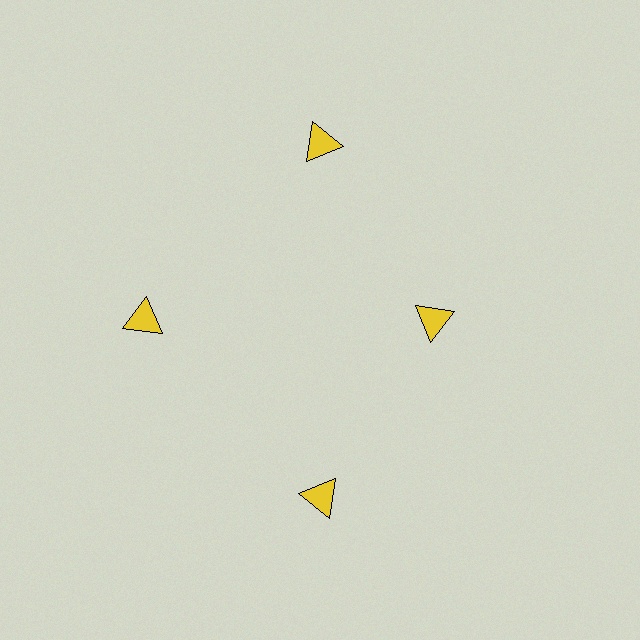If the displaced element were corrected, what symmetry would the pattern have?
It would have 4-fold rotational symmetry — the pattern would map onto itself every 90 degrees.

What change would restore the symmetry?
The symmetry would be restored by moving it outward, back onto the ring so that all 4 triangles sit at equal angles and equal distance from the center.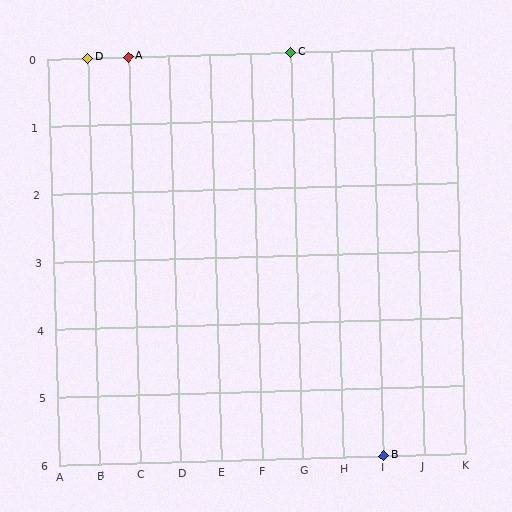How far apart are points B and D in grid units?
Points B and D are 7 columns and 6 rows apart (about 9.2 grid units diagonally).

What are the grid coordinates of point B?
Point B is at grid coordinates (I, 6).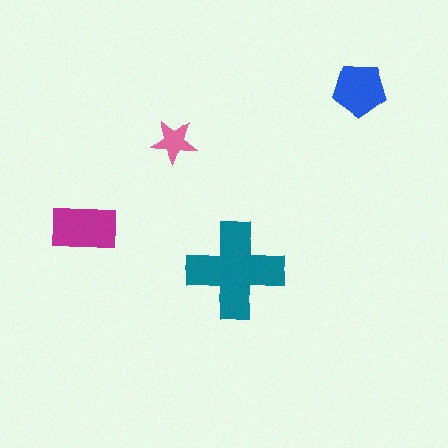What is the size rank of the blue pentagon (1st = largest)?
3rd.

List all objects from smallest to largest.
The pink star, the blue pentagon, the magenta rectangle, the teal cross.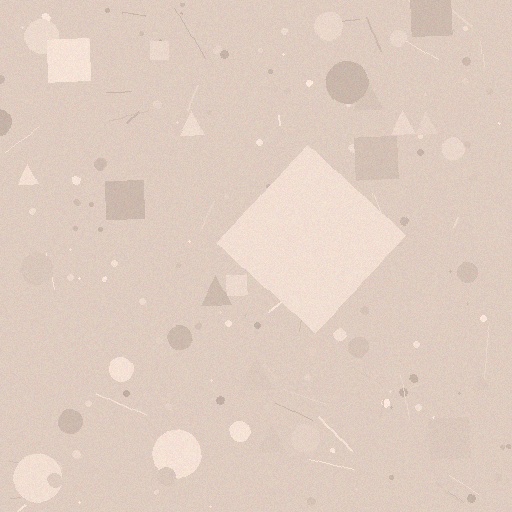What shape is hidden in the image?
A diamond is hidden in the image.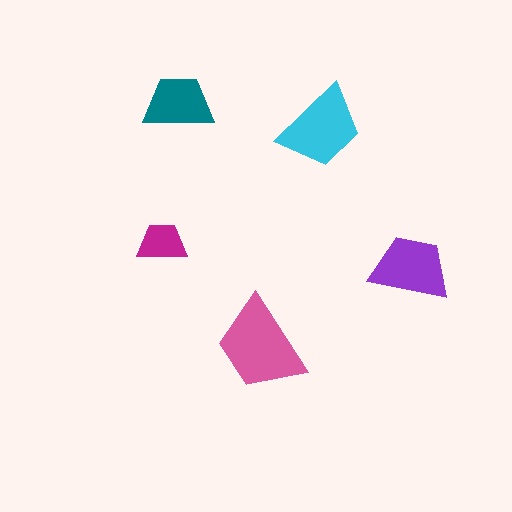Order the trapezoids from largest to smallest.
the pink one, the cyan one, the purple one, the teal one, the magenta one.